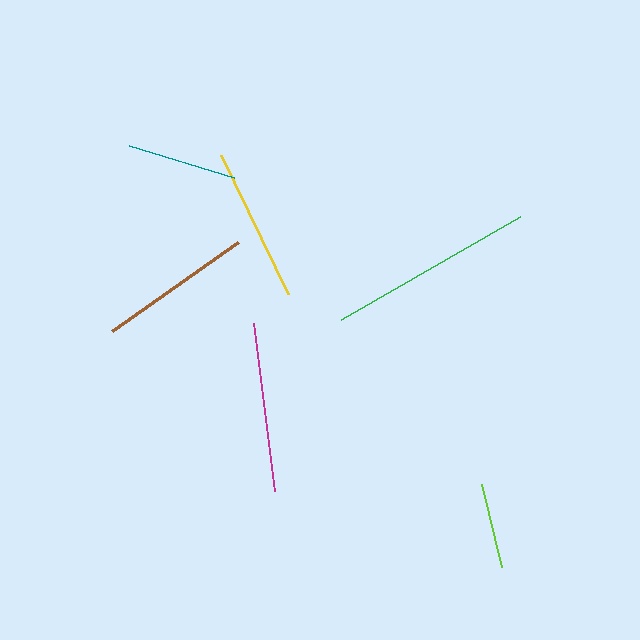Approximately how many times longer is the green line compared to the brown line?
The green line is approximately 1.3 times the length of the brown line.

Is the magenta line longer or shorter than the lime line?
The magenta line is longer than the lime line.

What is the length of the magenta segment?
The magenta segment is approximately 170 pixels long.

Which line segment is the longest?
The green line is the longest at approximately 207 pixels.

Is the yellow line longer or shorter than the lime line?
The yellow line is longer than the lime line.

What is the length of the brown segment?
The brown segment is approximately 155 pixels long.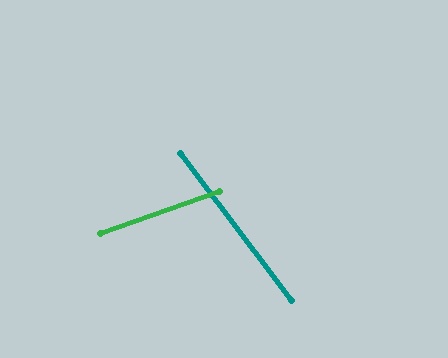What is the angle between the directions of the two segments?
Approximately 72 degrees.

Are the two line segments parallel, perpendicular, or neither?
Neither parallel nor perpendicular — they differ by about 72°.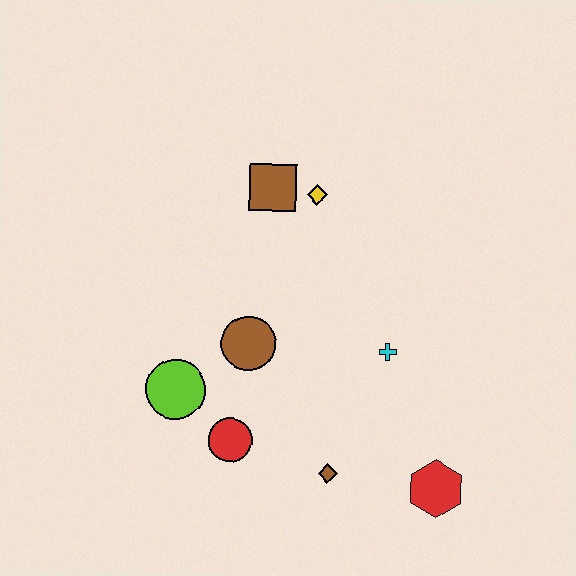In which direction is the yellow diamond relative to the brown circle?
The yellow diamond is above the brown circle.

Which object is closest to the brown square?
The yellow diamond is closest to the brown square.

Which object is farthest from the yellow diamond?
The red hexagon is farthest from the yellow diamond.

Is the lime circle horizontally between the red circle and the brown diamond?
No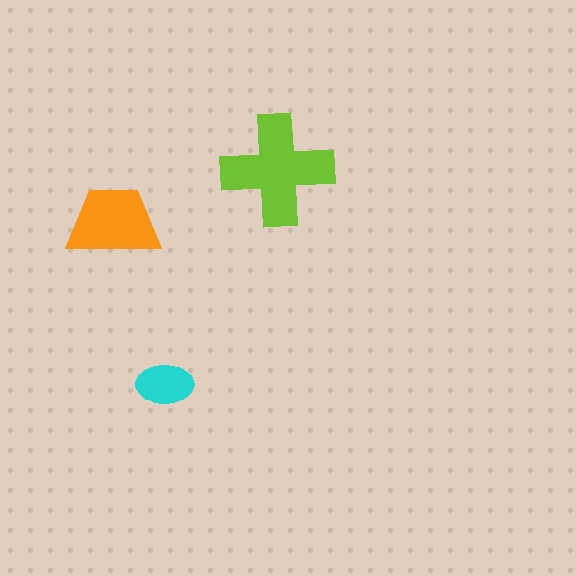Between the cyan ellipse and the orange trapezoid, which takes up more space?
The orange trapezoid.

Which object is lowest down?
The cyan ellipse is bottommost.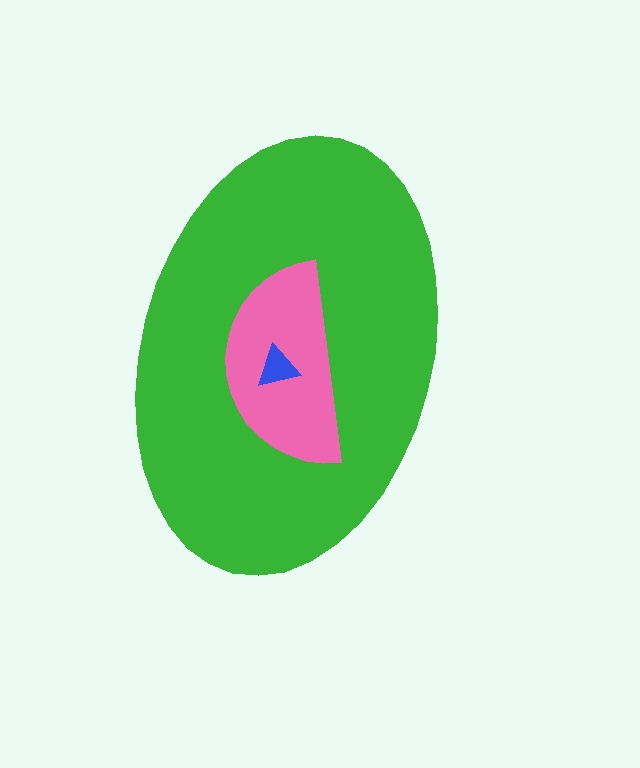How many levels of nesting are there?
3.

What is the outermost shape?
The green ellipse.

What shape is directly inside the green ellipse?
The pink semicircle.